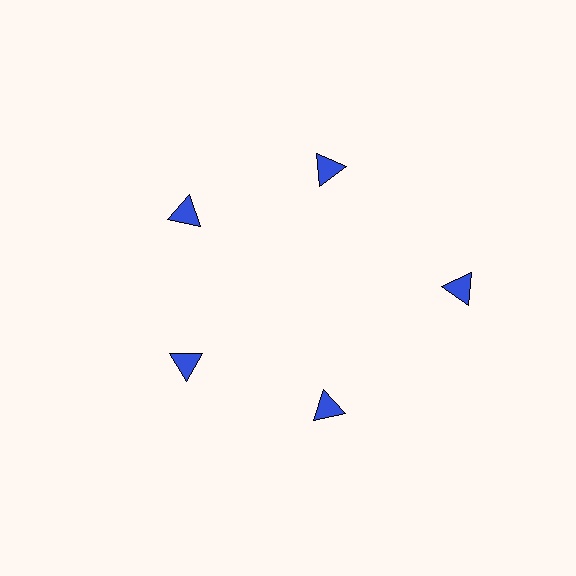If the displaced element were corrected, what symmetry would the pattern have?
It would have 5-fold rotational symmetry — the pattern would map onto itself every 72 degrees.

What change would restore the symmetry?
The symmetry would be restored by moving it inward, back onto the ring so that all 5 triangles sit at equal angles and equal distance from the center.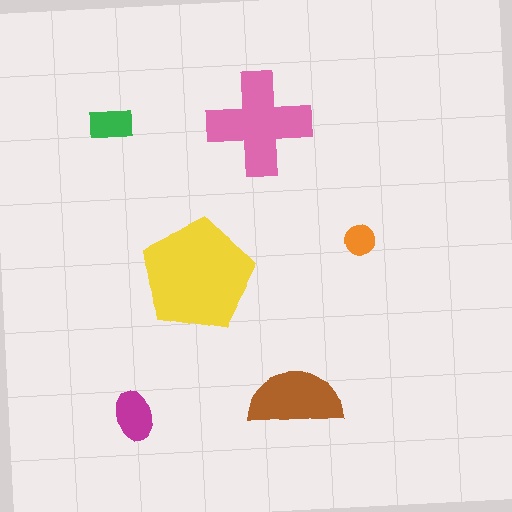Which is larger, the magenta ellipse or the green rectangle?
The magenta ellipse.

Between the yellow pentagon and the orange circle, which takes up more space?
The yellow pentagon.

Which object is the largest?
The yellow pentagon.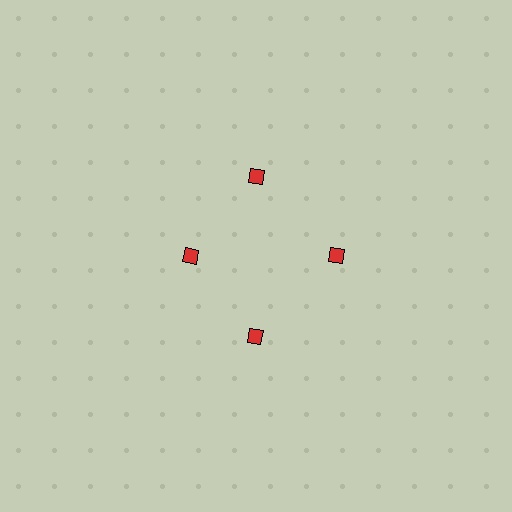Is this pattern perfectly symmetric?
No. The 4 red diamonds are arranged in a ring, but one element near the 9 o'clock position is pulled inward toward the center, breaking the 4-fold rotational symmetry.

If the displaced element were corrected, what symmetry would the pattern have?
It would have 4-fold rotational symmetry — the pattern would map onto itself every 90 degrees.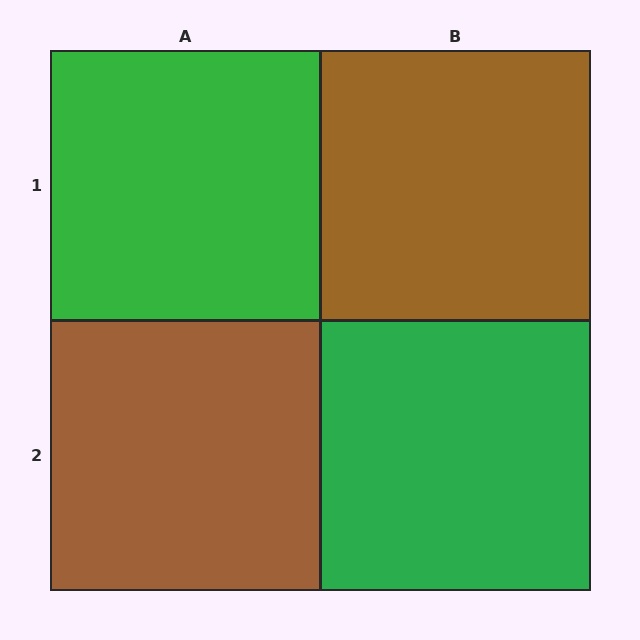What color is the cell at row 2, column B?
Green.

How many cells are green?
2 cells are green.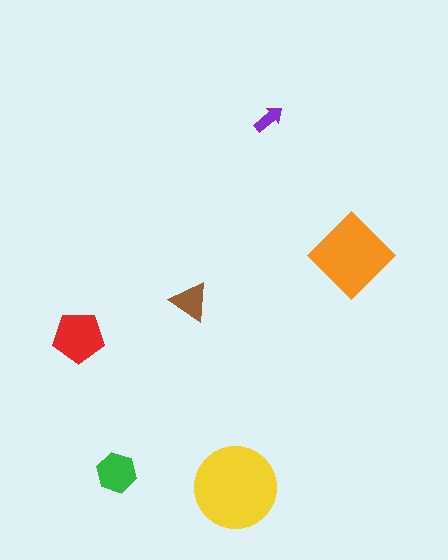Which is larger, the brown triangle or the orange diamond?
The orange diamond.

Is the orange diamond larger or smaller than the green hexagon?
Larger.